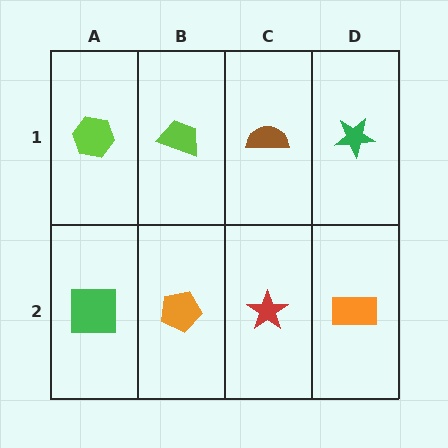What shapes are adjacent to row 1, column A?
A green square (row 2, column A), a lime trapezoid (row 1, column B).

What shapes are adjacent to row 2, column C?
A brown semicircle (row 1, column C), an orange pentagon (row 2, column B), an orange rectangle (row 2, column D).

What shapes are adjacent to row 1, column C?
A red star (row 2, column C), a lime trapezoid (row 1, column B), a green star (row 1, column D).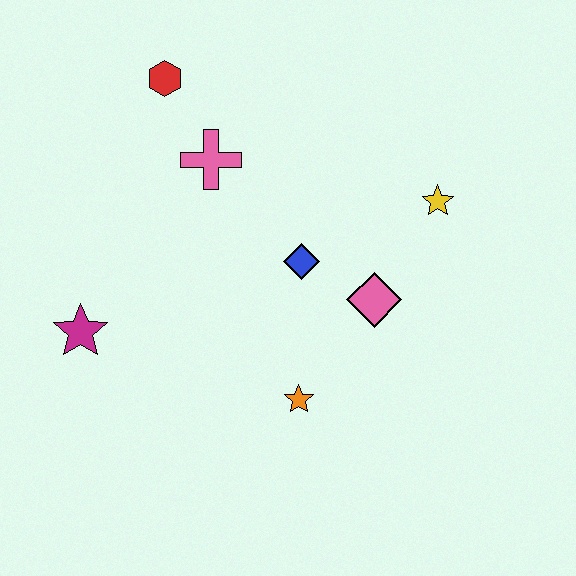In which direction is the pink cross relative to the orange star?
The pink cross is above the orange star.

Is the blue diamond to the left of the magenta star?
No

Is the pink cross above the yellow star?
Yes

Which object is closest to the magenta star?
The pink cross is closest to the magenta star.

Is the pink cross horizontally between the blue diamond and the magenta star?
Yes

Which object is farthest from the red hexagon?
The orange star is farthest from the red hexagon.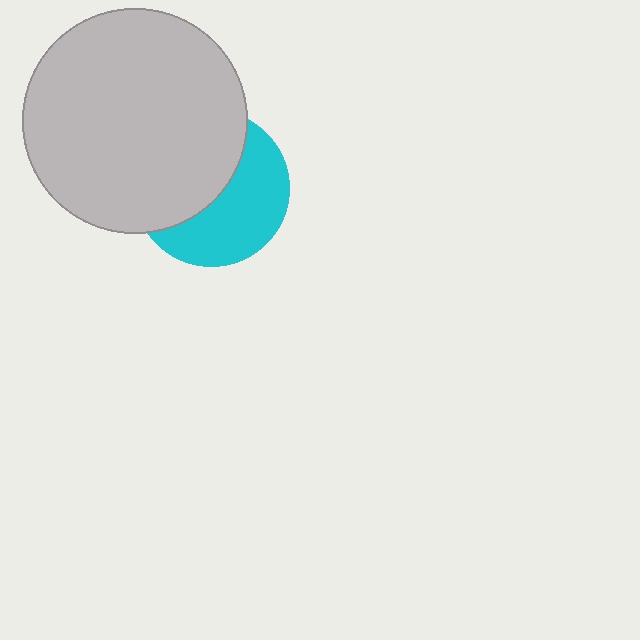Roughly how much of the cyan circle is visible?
About half of it is visible (roughly 49%).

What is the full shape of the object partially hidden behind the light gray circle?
The partially hidden object is a cyan circle.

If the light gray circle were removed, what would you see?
You would see the complete cyan circle.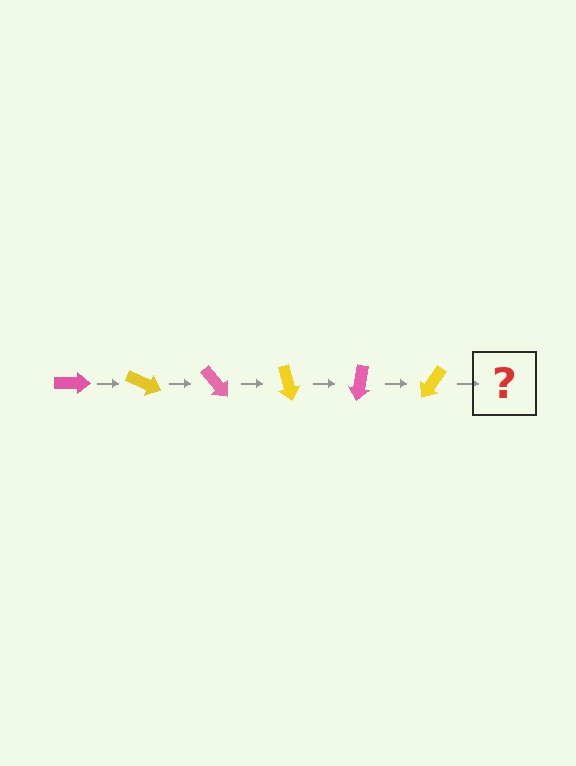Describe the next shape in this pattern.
It should be a pink arrow, rotated 150 degrees from the start.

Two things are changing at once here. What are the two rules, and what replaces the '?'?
The two rules are that it rotates 25 degrees each step and the color cycles through pink and yellow. The '?' should be a pink arrow, rotated 150 degrees from the start.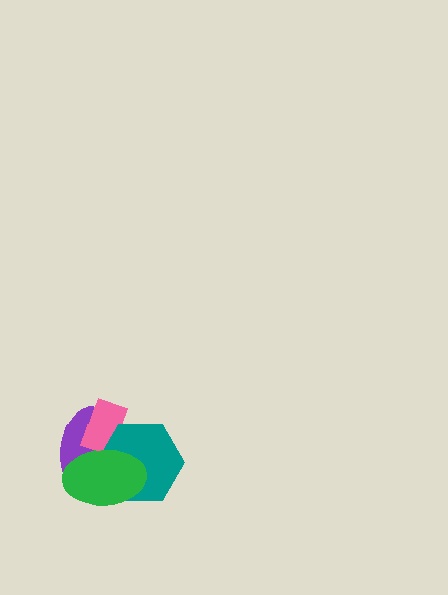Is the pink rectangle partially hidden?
Yes, it is partially covered by another shape.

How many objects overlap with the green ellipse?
3 objects overlap with the green ellipse.